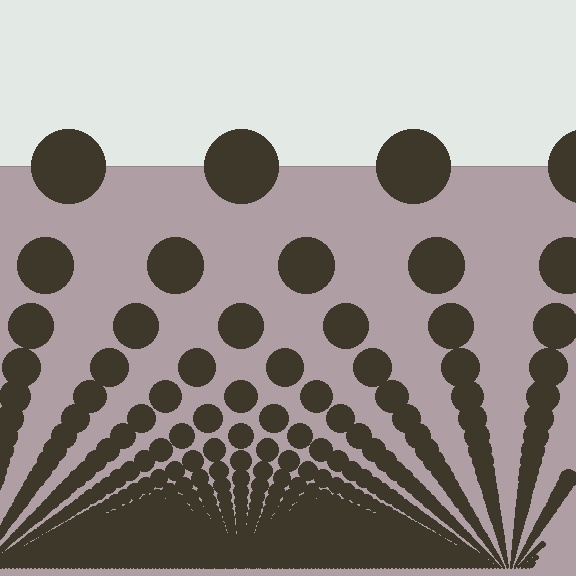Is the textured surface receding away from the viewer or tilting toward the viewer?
The surface appears to tilt toward the viewer. Texture elements get larger and sparser toward the top.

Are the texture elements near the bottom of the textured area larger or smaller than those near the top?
Smaller. The gradient is inverted — elements near the bottom are smaller and denser.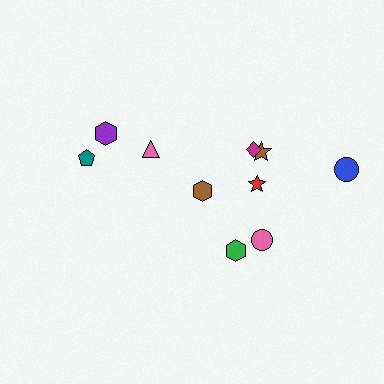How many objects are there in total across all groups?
There are 10 objects.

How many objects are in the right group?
There are 7 objects.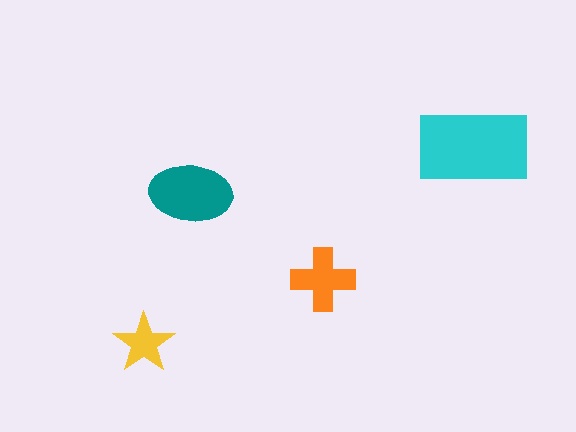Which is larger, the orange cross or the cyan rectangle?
The cyan rectangle.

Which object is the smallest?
The yellow star.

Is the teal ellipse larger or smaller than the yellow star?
Larger.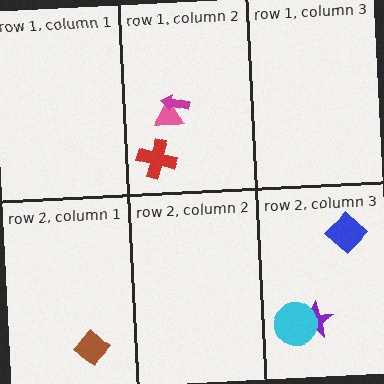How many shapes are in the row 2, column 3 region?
3.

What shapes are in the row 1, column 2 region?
The pink triangle, the red cross, the magenta arrow.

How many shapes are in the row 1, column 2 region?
3.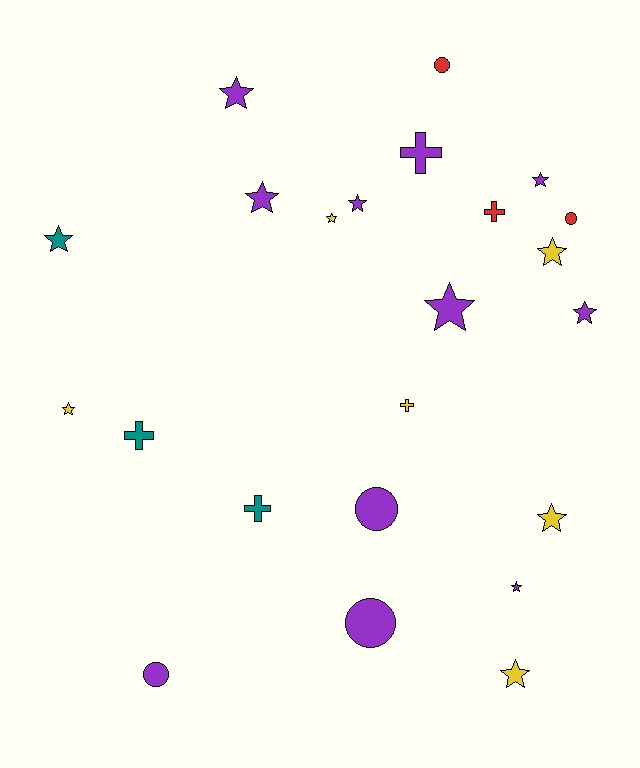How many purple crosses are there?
There is 1 purple cross.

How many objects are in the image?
There are 23 objects.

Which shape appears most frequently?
Star, with 13 objects.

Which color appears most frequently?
Purple, with 11 objects.